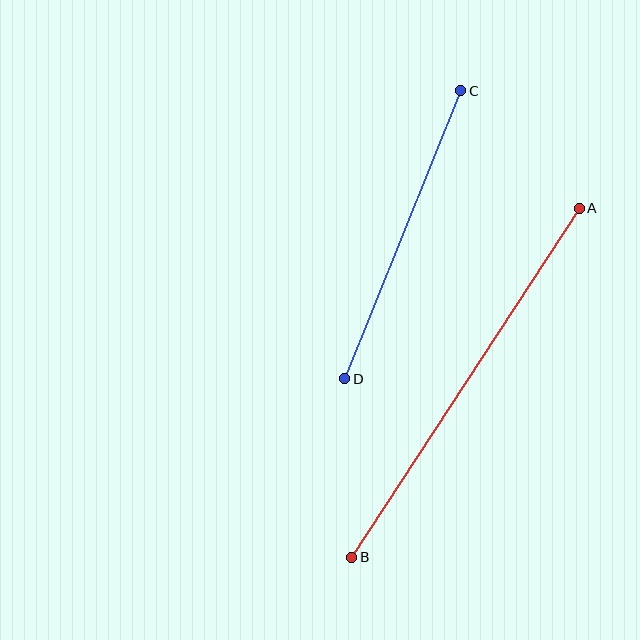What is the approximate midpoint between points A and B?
The midpoint is at approximately (466, 383) pixels.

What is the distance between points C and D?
The distance is approximately 310 pixels.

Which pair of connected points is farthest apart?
Points A and B are farthest apart.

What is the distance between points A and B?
The distance is approximately 417 pixels.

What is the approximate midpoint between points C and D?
The midpoint is at approximately (403, 235) pixels.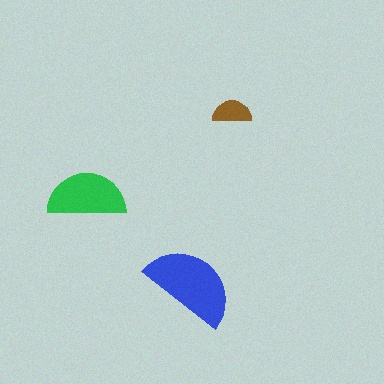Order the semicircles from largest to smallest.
the blue one, the green one, the brown one.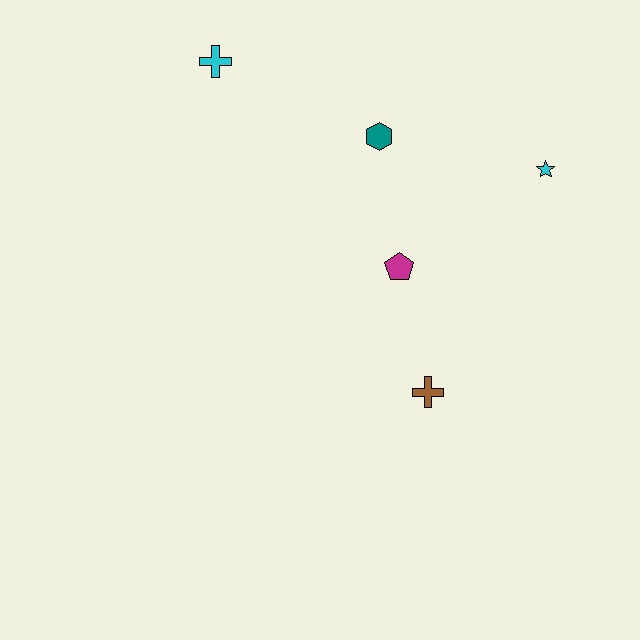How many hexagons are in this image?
There is 1 hexagon.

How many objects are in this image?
There are 5 objects.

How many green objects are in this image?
There are no green objects.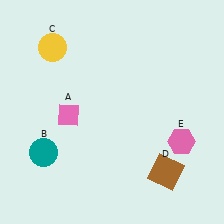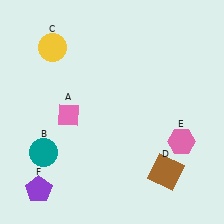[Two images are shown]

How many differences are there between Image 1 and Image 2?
There is 1 difference between the two images.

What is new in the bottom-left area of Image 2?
A purple pentagon (F) was added in the bottom-left area of Image 2.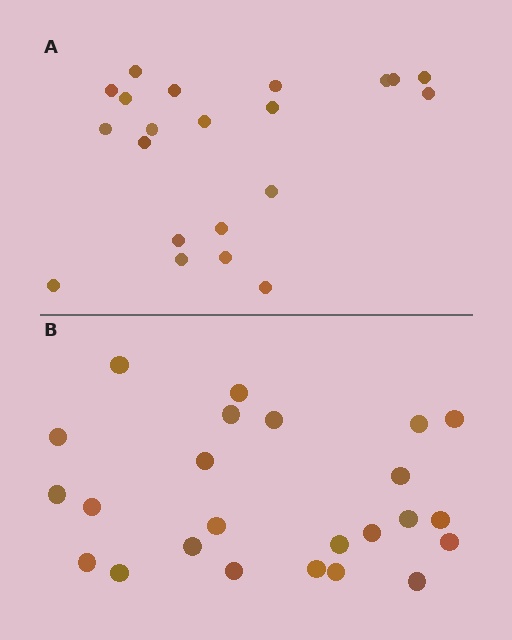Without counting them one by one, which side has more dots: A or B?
Region B (the bottom region) has more dots.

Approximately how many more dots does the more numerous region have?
Region B has just a few more — roughly 2 or 3 more dots than region A.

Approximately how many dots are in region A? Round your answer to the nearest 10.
About 20 dots. (The exact count is 21, which rounds to 20.)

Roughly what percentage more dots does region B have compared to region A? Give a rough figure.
About 15% more.